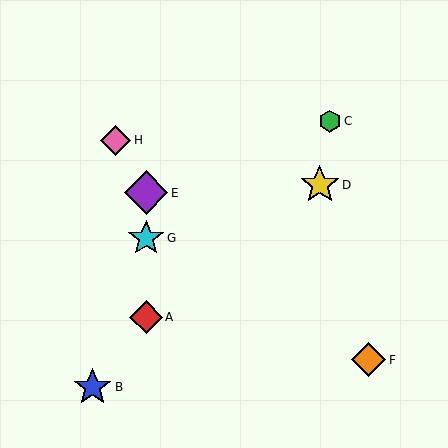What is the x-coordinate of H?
Object H is at x≈116.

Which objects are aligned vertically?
Objects A, E, G are aligned vertically.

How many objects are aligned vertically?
3 objects (A, E, G) are aligned vertically.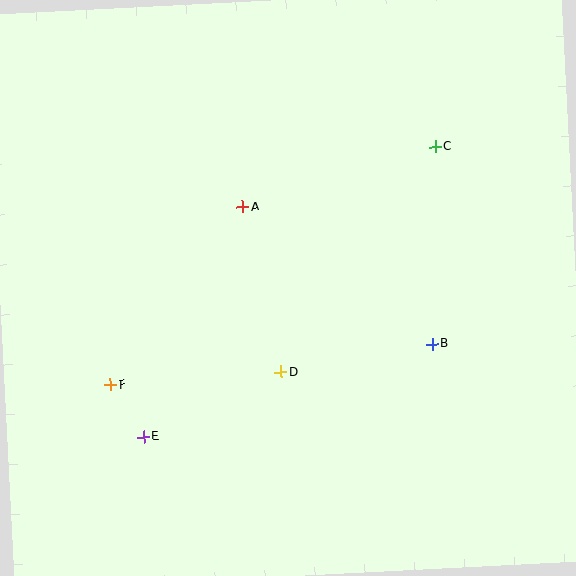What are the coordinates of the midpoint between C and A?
The midpoint between C and A is at (339, 177).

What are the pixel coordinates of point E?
Point E is at (144, 437).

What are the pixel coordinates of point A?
Point A is at (242, 207).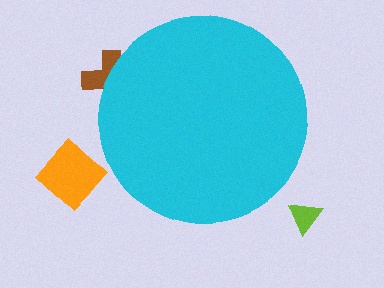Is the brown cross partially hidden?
Yes, the brown cross is partially hidden behind the cyan circle.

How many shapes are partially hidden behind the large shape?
1 shape is partially hidden.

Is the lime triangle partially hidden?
No, the lime triangle is fully visible.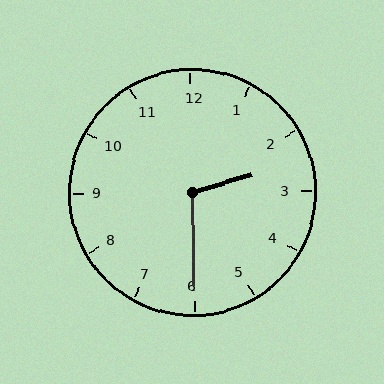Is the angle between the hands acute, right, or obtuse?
It is obtuse.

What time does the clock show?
2:30.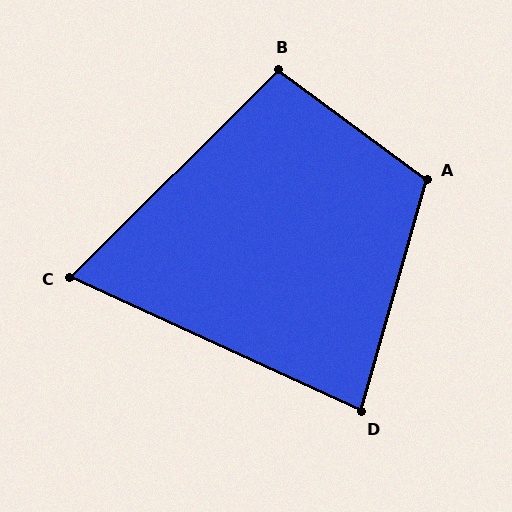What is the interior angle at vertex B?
Approximately 99 degrees (obtuse).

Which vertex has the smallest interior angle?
C, at approximately 69 degrees.